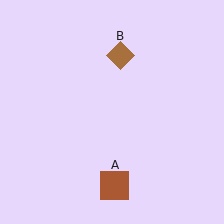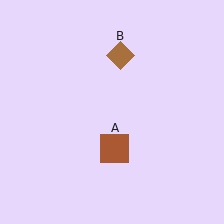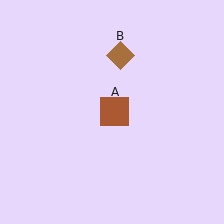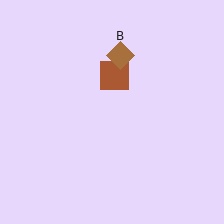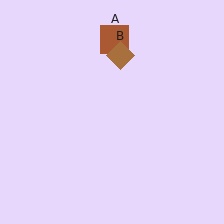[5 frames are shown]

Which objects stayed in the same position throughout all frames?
Brown diamond (object B) remained stationary.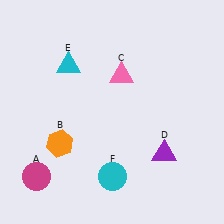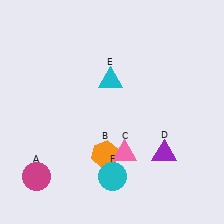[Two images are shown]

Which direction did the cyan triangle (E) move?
The cyan triangle (E) moved right.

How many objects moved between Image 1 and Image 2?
3 objects moved between the two images.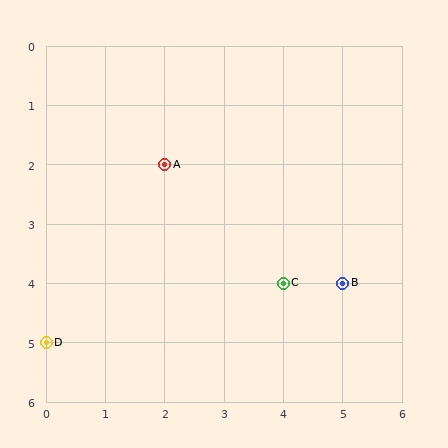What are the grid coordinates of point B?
Point B is at grid coordinates (5, 4).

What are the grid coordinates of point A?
Point A is at grid coordinates (2, 2).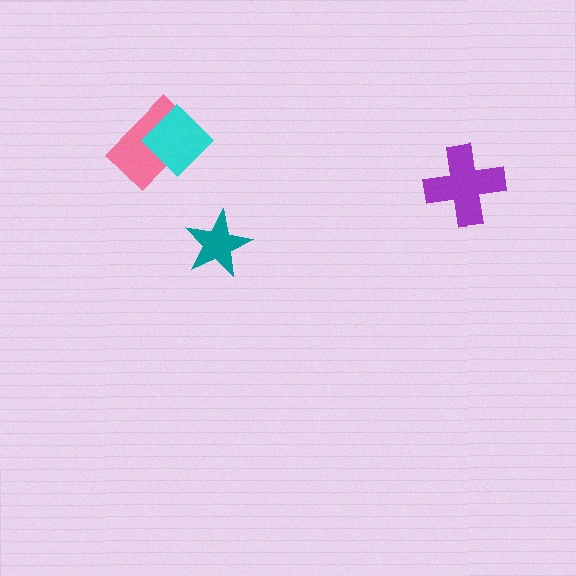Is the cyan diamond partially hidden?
No, no other shape covers it.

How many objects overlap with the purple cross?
0 objects overlap with the purple cross.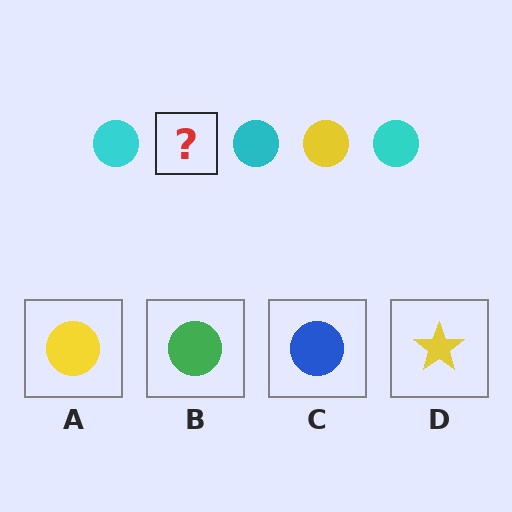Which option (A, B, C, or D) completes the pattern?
A.